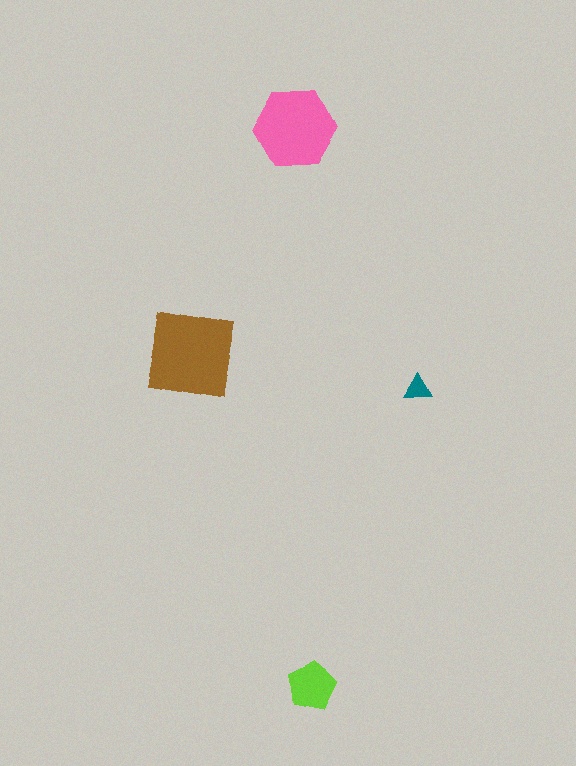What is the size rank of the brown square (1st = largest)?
1st.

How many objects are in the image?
There are 4 objects in the image.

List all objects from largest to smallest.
The brown square, the pink hexagon, the lime pentagon, the teal triangle.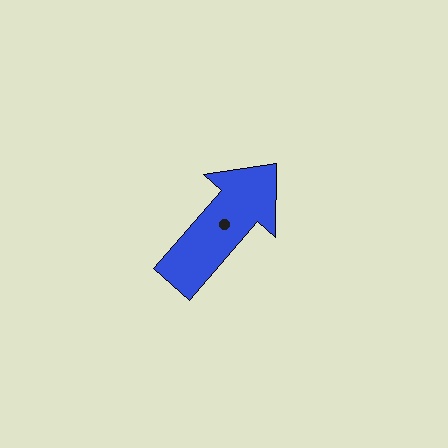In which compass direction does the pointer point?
Northeast.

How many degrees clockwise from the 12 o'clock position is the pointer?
Approximately 41 degrees.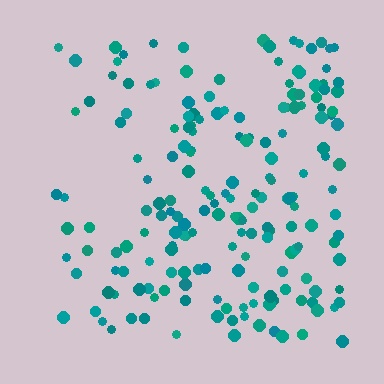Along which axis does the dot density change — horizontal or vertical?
Horizontal.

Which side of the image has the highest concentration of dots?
The right.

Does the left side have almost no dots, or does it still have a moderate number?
Still a moderate number, just noticeably fewer than the right.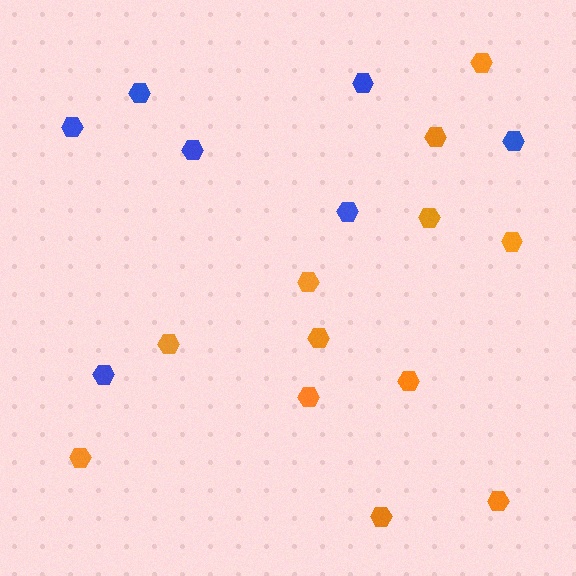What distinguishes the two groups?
There are 2 groups: one group of orange hexagons (12) and one group of blue hexagons (7).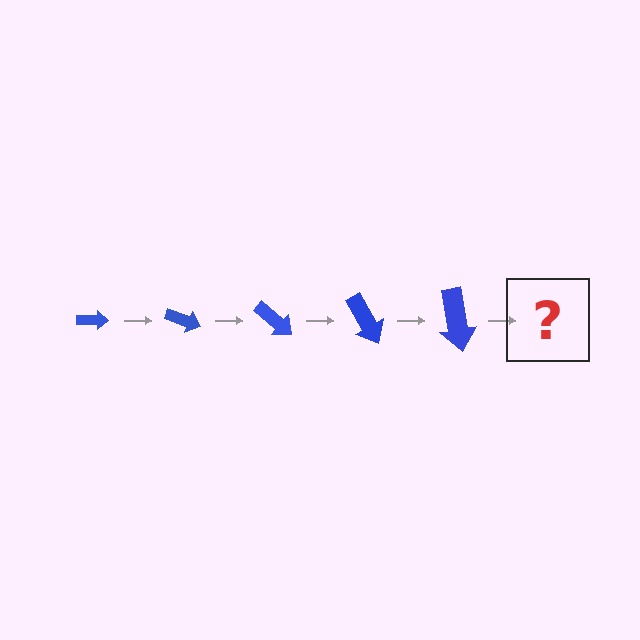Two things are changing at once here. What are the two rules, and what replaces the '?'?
The two rules are that the arrow grows larger each step and it rotates 20 degrees each step. The '?' should be an arrow, larger than the previous one and rotated 100 degrees from the start.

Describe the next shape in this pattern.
It should be an arrow, larger than the previous one and rotated 100 degrees from the start.